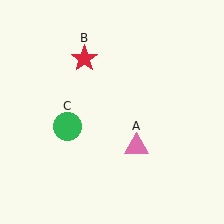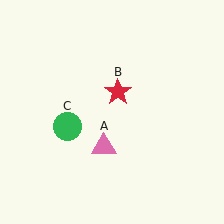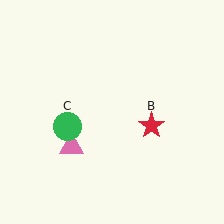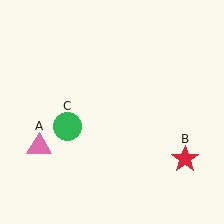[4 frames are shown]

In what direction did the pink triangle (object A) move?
The pink triangle (object A) moved left.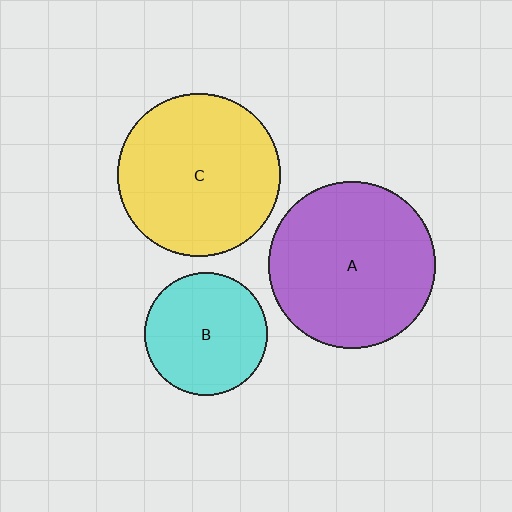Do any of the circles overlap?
No, none of the circles overlap.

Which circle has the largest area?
Circle A (purple).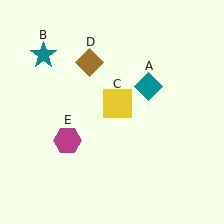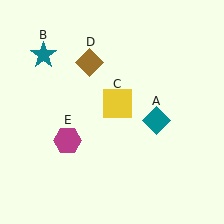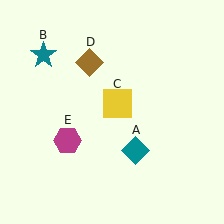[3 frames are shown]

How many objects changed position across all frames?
1 object changed position: teal diamond (object A).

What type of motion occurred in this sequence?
The teal diamond (object A) rotated clockwise around the center of the scene.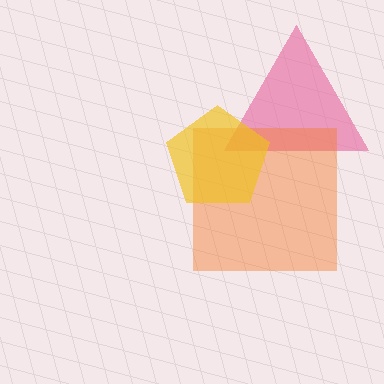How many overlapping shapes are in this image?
There are 3 overlapping shapes in the image.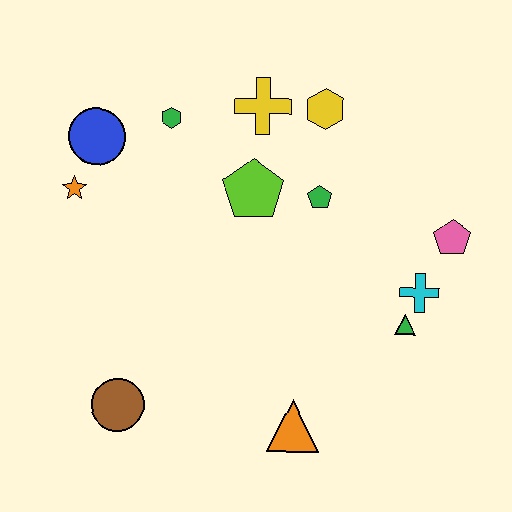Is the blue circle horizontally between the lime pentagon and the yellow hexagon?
No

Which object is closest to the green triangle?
The cyan cross is closest to the green triangle.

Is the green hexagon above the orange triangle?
Yes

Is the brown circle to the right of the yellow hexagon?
No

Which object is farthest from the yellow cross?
The brown circle is farthest from the yellow cross.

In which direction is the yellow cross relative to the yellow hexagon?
The yellow cross is to the left of the yellow hexagon.